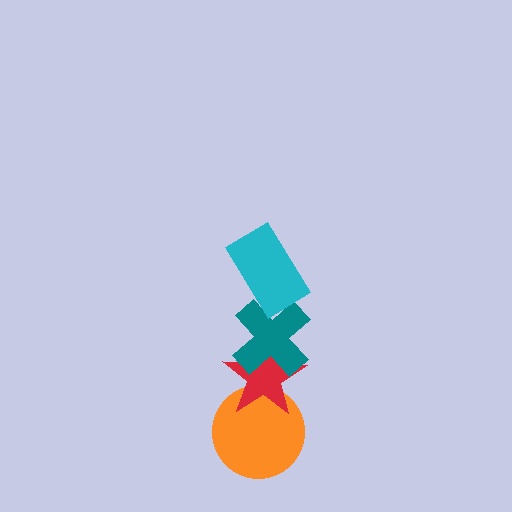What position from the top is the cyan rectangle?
The cyan rectangle is 1st from the top.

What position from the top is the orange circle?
The orange circle is 4th from the top.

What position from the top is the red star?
The red star is 3rd from the top.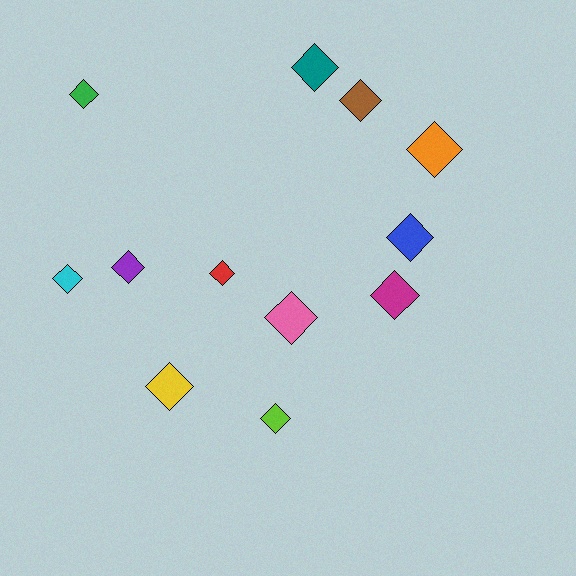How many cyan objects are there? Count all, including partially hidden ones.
There is 1 cyan object.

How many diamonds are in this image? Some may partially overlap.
There are 12 diamonds.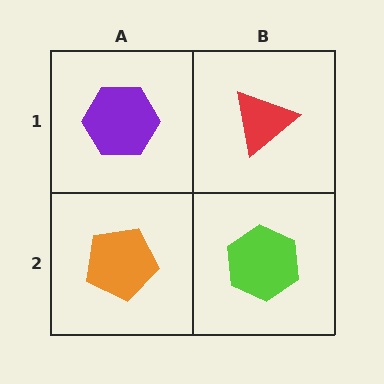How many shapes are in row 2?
2 shapes.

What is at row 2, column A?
An orange pentagon.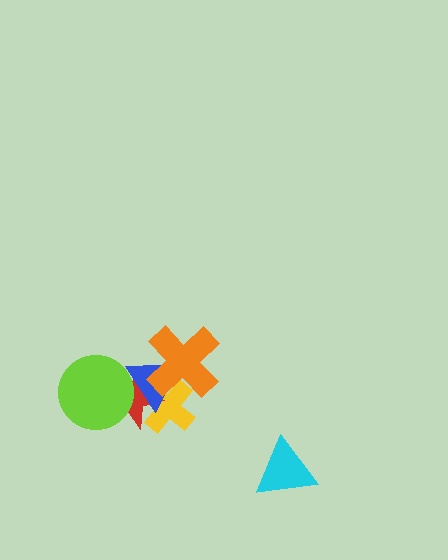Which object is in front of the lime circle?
The blue triangle is in front of the lime circle.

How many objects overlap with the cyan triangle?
0 objects overlap with the cyan triangle.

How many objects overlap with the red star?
4 objects overlap with the red star.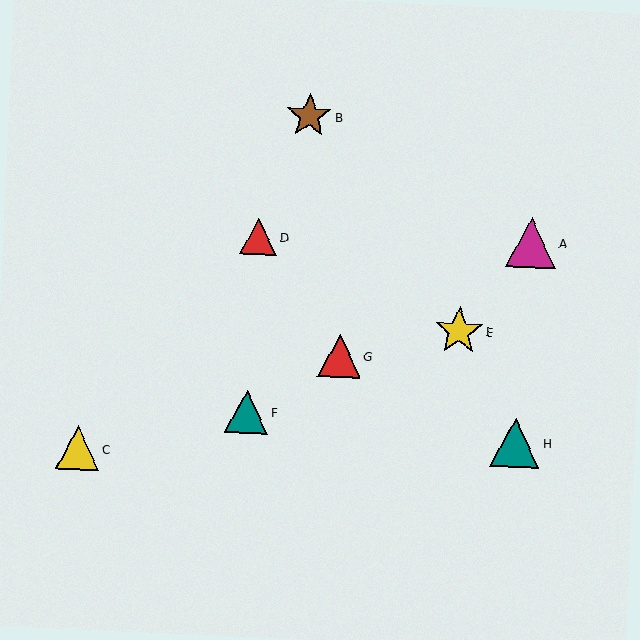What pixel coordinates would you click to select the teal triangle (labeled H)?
Click at (515, 443) to select the teal triangle H.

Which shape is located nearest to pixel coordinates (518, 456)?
The teal triangle (labeled H) at (515, 443) is nearest to that location.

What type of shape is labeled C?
Shape C is a yellow triangle.